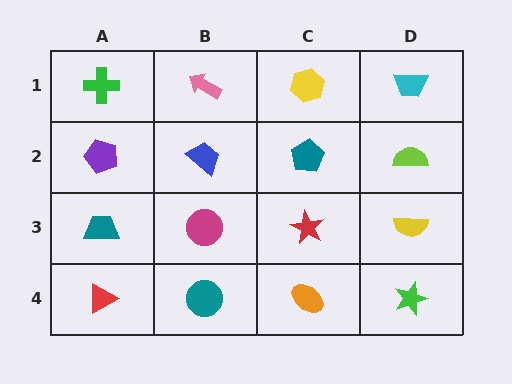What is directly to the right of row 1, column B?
A yellow hexagon.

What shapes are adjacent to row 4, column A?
A teal trapezoid (row 3, column A), a teal circle (row 4, column B).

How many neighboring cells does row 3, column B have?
4.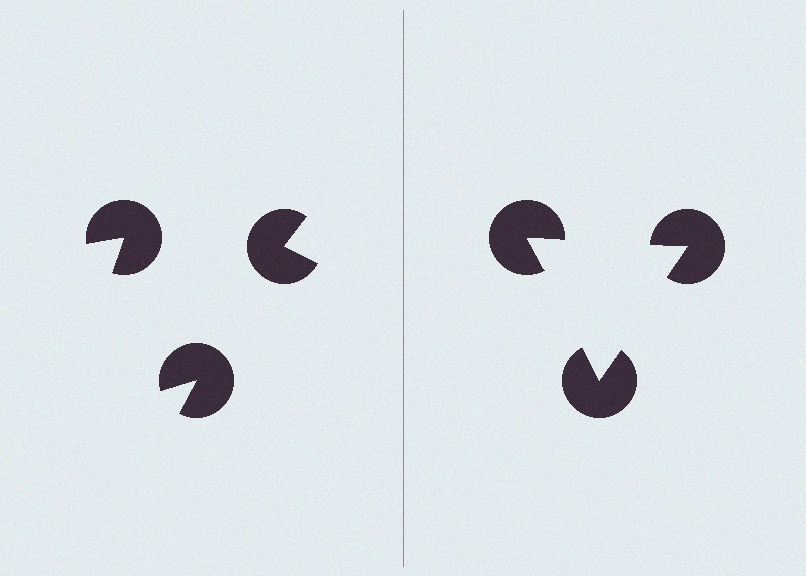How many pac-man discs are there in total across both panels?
6 — 3 on each side.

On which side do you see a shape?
An illusory triangle appears on the right side. On the left side the wedge cuts are rotated, so no coherent shape forms.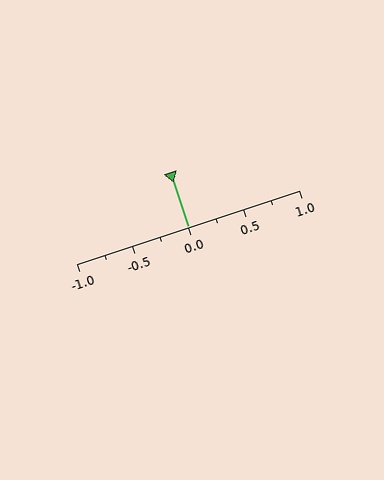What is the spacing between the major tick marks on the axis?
The major ticks are spaced 0.5 apart.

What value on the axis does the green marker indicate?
The marker indicates approximately 0.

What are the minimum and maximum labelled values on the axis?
The axis runs from -1.0 to 1.0.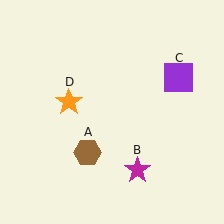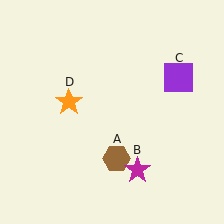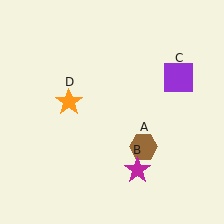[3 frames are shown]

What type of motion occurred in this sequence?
The brown hexagon (object A) rotated counterclockwise around the center of the scene.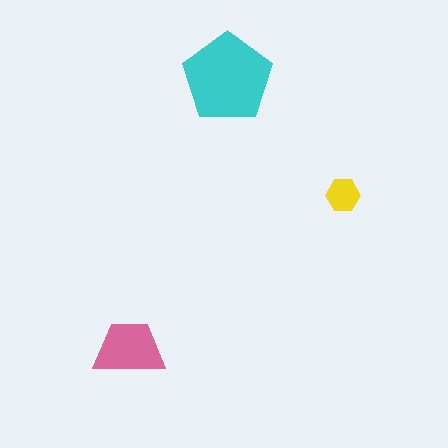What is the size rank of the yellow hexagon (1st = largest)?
3rd.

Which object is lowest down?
The pink trapezoid is bottommost.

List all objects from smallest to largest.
The yellow hexagon, the pink trapezoid, the cyan pentagon.